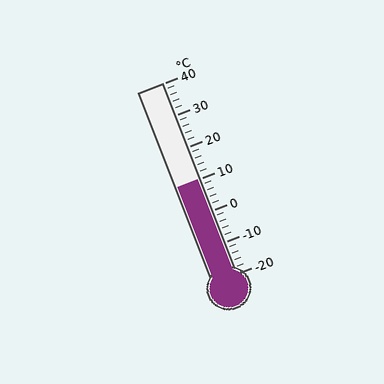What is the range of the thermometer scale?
The thermometer scale ranges from -20°C to 40°C.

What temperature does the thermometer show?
The thermometer shows approximately 10°C.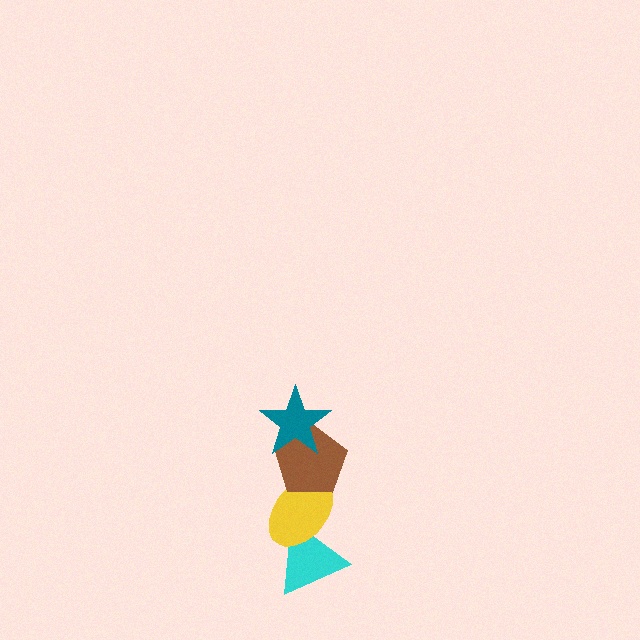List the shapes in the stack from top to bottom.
From top to bottom: the teal star, the brown pentagon, the yellow ellipse, the cyan triangle.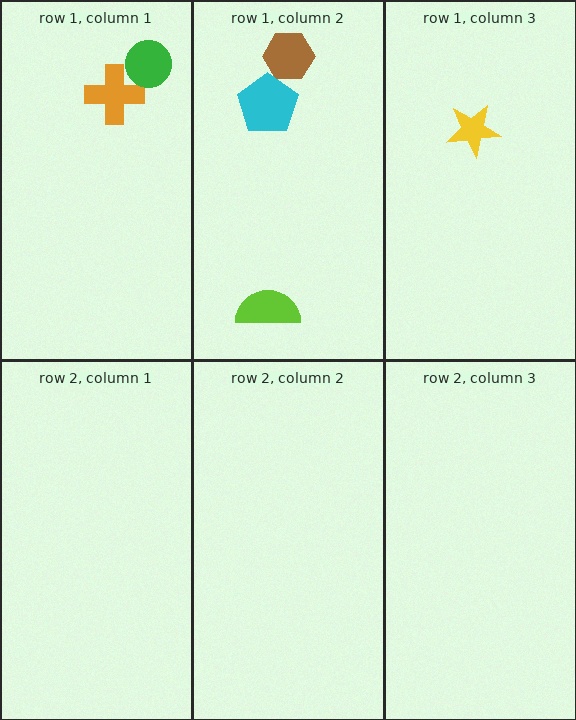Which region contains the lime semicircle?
The row 1, column 2 region.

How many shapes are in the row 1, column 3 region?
1.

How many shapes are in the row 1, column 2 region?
3.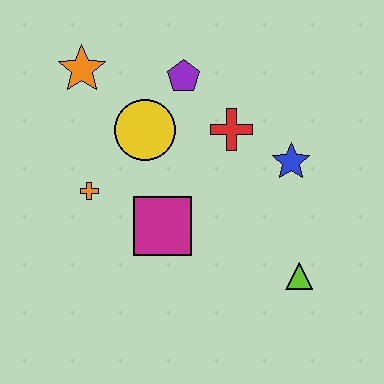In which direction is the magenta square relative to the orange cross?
The magenta square is to the right of the orange cross.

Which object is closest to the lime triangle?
The blue star is closest to the lime triangle.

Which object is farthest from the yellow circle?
The lime triangle is farthest from the yellow circle.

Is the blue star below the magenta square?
No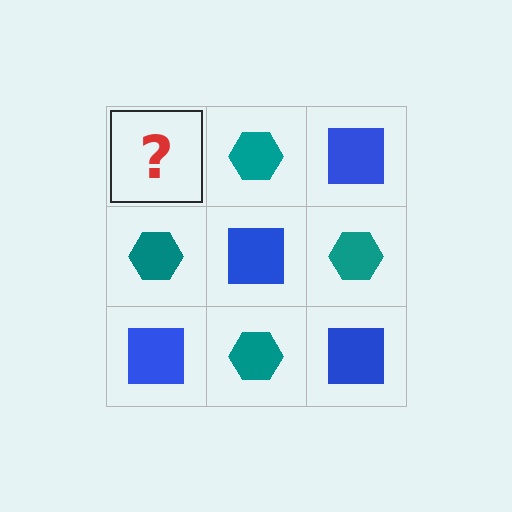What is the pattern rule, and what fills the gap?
The rule is that it alternates blue square and teal hexagon in a checkerboard pattern. The gap should be filled with a blue square.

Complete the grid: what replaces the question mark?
The question mark should be replaced with a blue square.